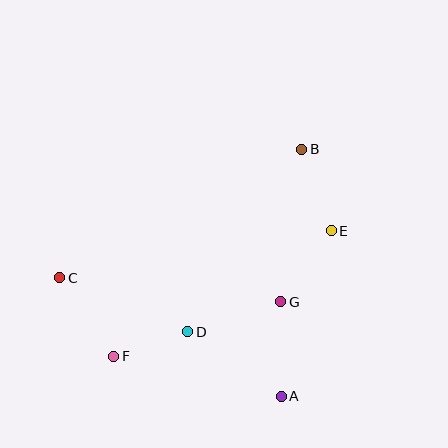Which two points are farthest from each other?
Points B and F are farthest from each other.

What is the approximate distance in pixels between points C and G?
The distance between C and G is approximately 222 pixels.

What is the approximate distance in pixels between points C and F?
The distance between C and F is approximately 95 pixels.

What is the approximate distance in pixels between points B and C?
The distance between B and C is approximately 274 pixels.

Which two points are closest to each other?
Points D and F are closest to each other.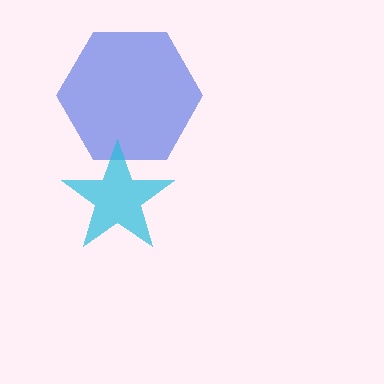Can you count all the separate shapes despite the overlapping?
Yes, there are 2 separate shapes.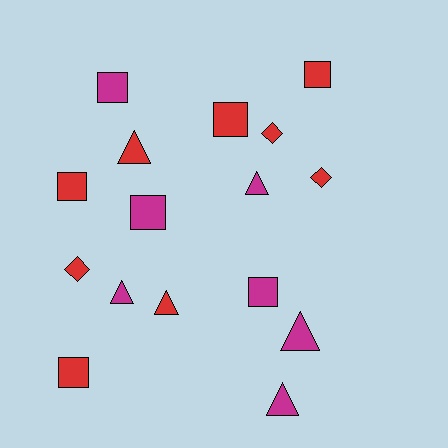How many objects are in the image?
There are 16 objects.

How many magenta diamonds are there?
There are no magenta diamonds.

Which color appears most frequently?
Red, with 9 objects.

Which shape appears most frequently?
Square, with 7 objects.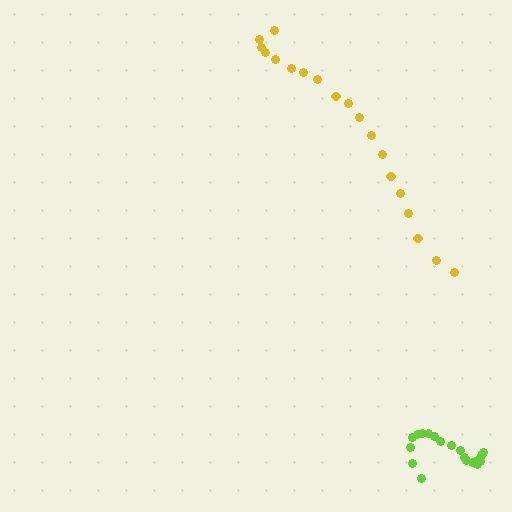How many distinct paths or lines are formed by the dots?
There are 2 distinct paths.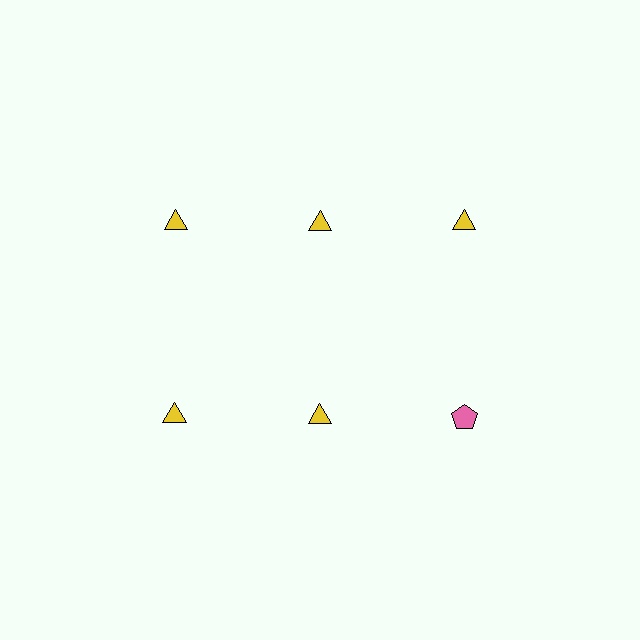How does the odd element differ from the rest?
It differs in both color (pink instead of yellow) and shape (pentagon instead of triangle).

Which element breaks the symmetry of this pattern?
The pink pentagon in the second row, center column breaks the symmetry. All other shapes are yellow triangles.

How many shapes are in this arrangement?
There are 6 shapes arranged in a grid pattern.